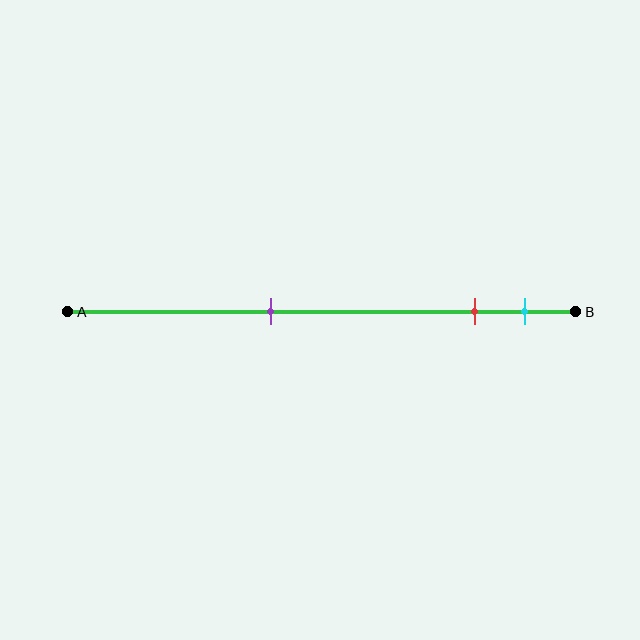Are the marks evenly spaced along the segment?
No, the marks are not evenly spaced.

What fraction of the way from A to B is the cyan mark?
The cyan mark is approximately 90% (0.9) of the way from A to B.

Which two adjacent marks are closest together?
The red and cyan marks are the closest adjacent pair.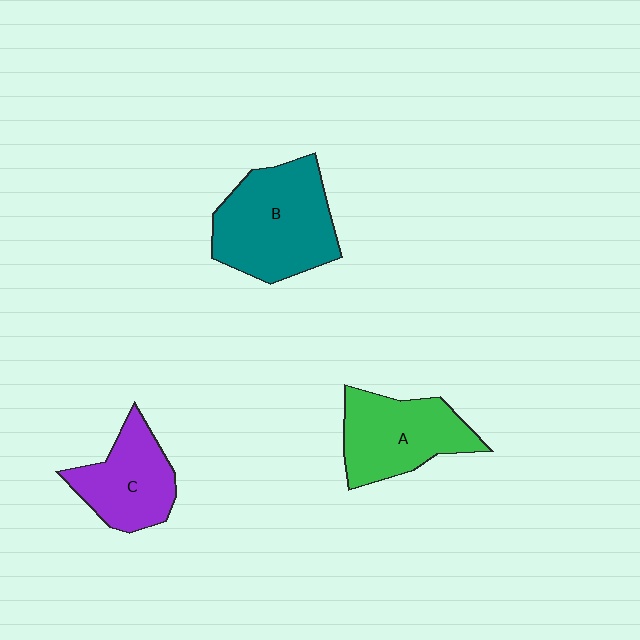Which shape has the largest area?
Shape B (teal).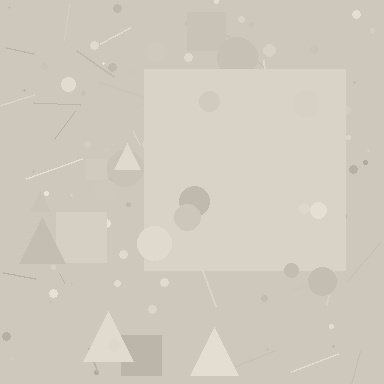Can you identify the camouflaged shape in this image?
The camouflaged shape is a square.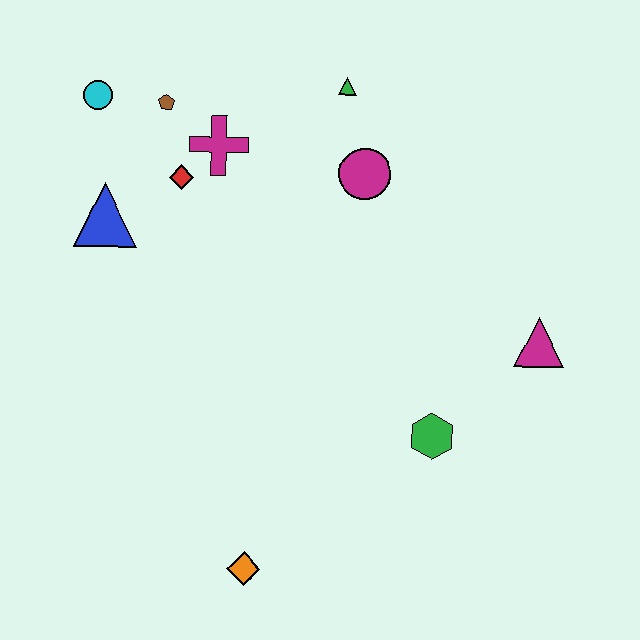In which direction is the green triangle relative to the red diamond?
The green triangle is to the right of the red diamond.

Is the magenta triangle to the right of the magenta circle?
Yes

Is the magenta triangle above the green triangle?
No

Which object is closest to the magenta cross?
The red diamond is closest to the magenta cross.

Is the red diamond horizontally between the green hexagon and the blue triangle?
Yes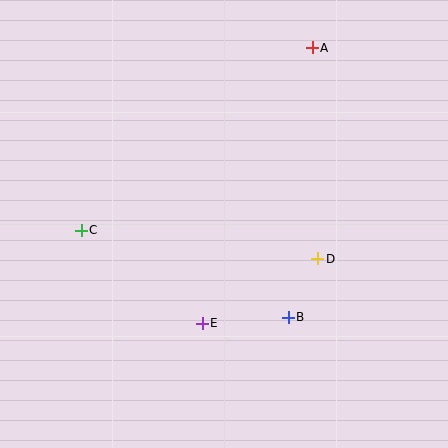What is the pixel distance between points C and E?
The distance between C and E is 153 pixels.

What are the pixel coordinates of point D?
Point D is at (318, 259).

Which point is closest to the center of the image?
Point D at (318, 259) is closest to the center.